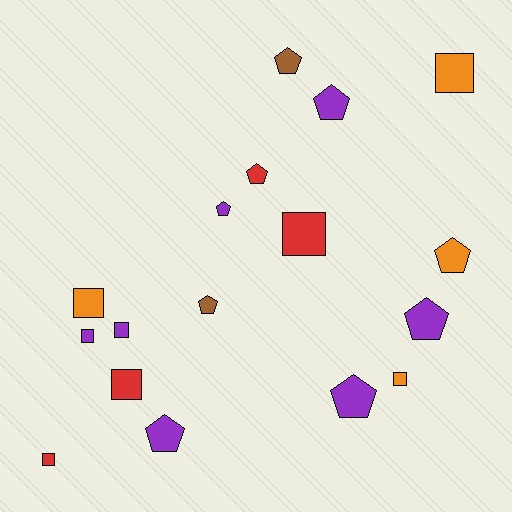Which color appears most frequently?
Purple, with 7 objects.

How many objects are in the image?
There are 17 objects.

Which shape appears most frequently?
Pentagon, with 9 objects.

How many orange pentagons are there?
There is 1 orange pentagon.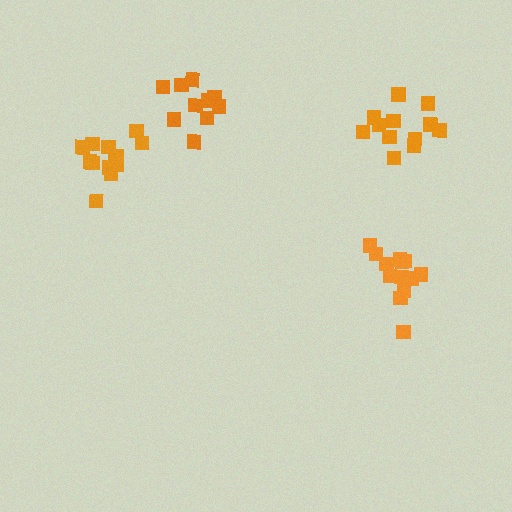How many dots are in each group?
Group 1: 12 dots, Group 2: 13 dots, Group 3: 10 dots, Group 4: 13 dots (48 total).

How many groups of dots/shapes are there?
There are 4 groups.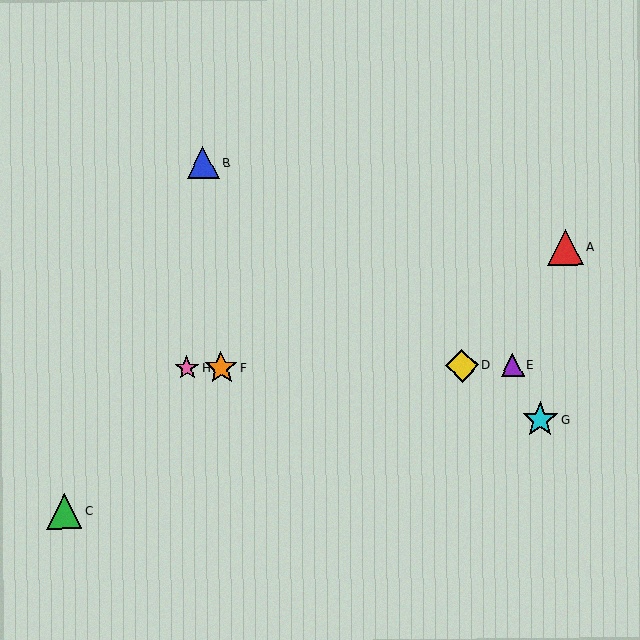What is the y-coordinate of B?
Object B is at y≈163.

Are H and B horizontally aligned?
No, H is at y≈368 and B is at y≈163.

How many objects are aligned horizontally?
4 objects (D, E, F, H) are aligned horizontally.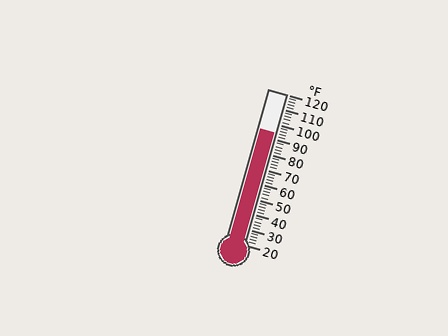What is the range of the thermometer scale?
The thermometer scale ranges from 20°F to 120°F.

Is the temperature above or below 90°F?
The temperature is above 90°F.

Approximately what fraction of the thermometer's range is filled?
The thermometer is filled to approximately 75% of its range.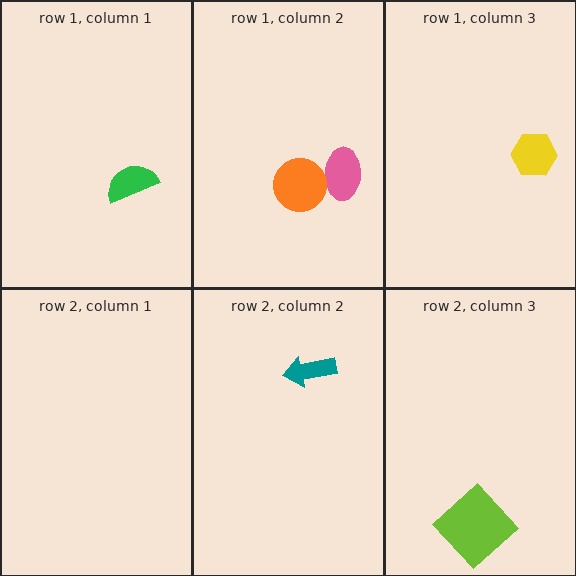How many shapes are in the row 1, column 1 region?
1.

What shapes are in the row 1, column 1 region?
The green semicircle.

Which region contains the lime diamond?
The row 2, column 3 region.